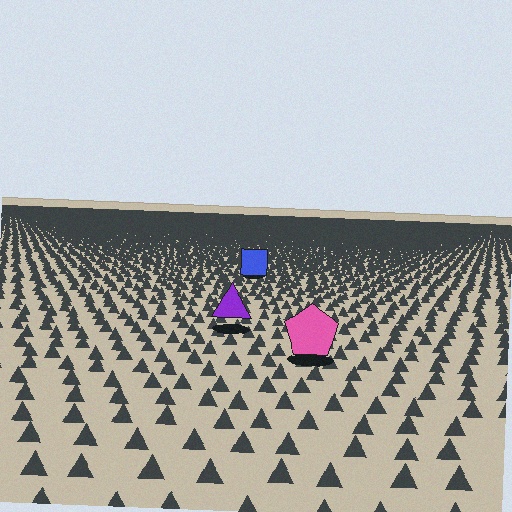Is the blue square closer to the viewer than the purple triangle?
No. The purple triangle is closer — you can tell from the texture gradient: the ground texture is coarser near it.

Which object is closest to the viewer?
The pink pentagon is closest. The texture marks near it are larger and more spread out.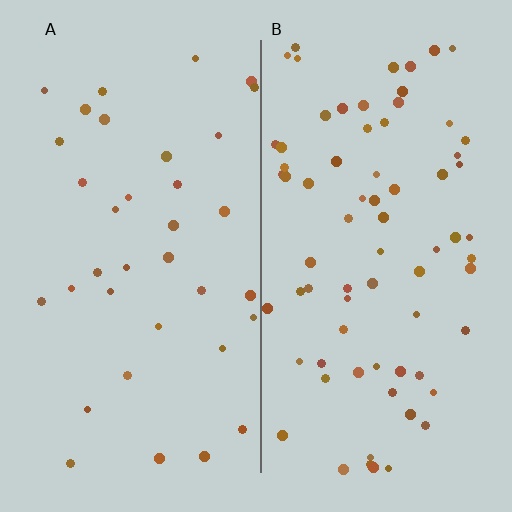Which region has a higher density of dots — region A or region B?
B (the right).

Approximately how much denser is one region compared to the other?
Approximately 2.1× — region B over region A.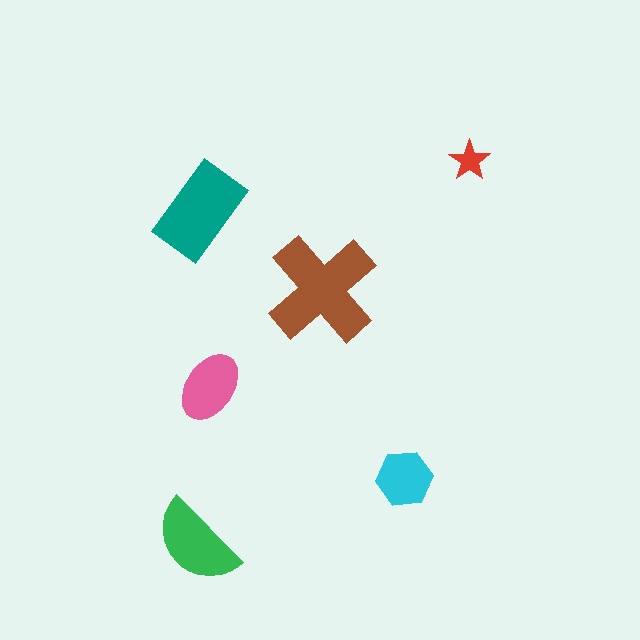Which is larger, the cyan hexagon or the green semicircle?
The green semicircle.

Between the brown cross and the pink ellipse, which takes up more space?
The brown cross.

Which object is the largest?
The brown cross.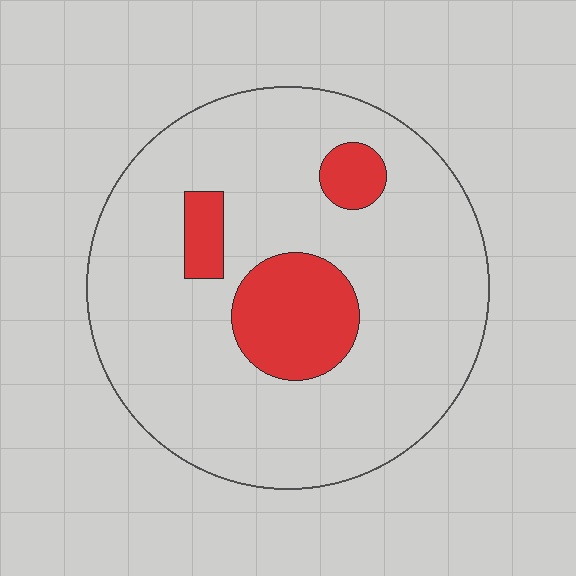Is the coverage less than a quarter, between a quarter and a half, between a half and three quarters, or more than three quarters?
Less than a quarter.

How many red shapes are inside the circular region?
3.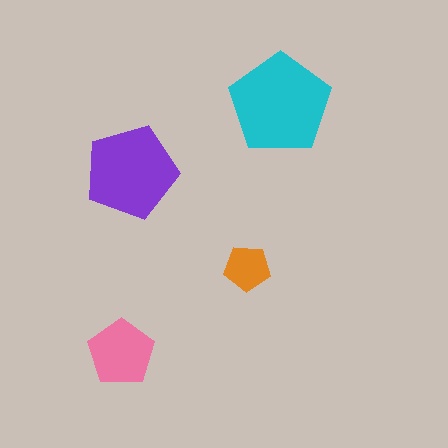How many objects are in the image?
There are 4 objects in the image.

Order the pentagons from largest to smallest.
the cyan one, the purple one, the pink one, the orange one.